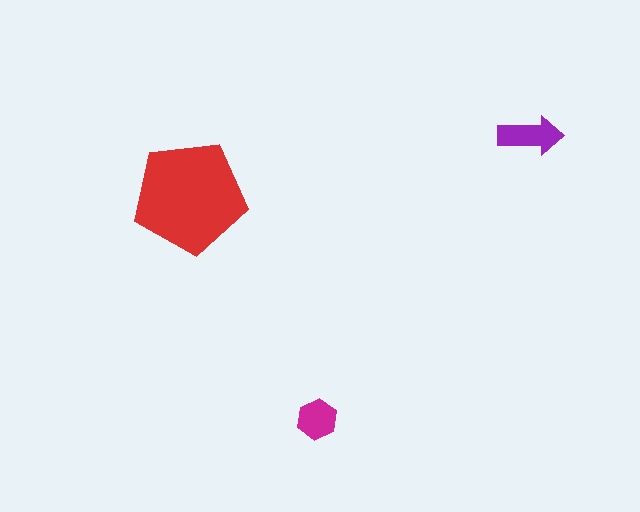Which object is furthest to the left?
The red pentagon is leftmost.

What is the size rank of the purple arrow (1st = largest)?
2nd.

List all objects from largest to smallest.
The red pentagon, the purple arrow, the magenta hexagon.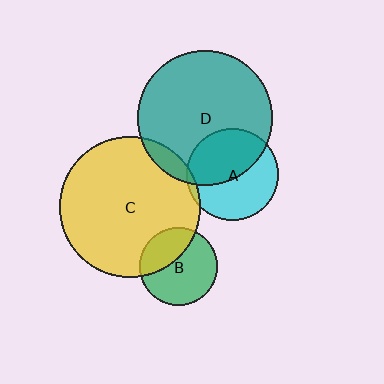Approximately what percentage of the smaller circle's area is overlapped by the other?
Approximately 35%.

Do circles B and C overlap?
Yes.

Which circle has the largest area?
Circle C (yellow).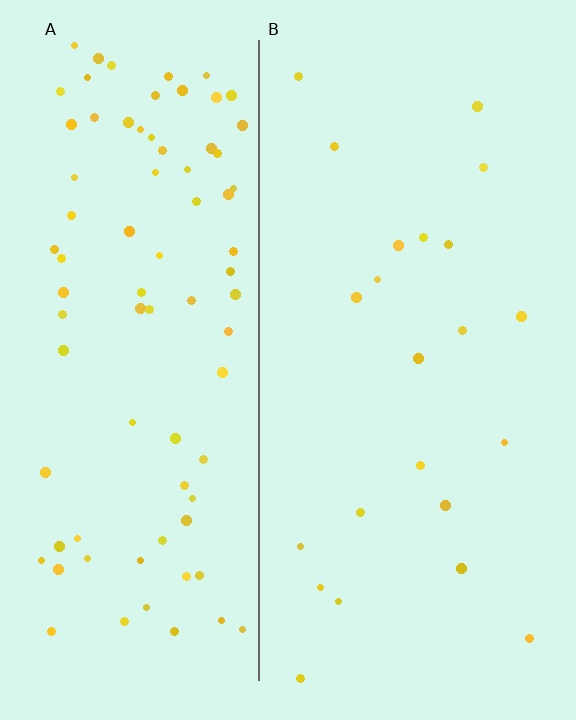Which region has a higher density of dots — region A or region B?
A (the left).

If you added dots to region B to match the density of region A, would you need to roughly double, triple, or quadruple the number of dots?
Approximately quadruple.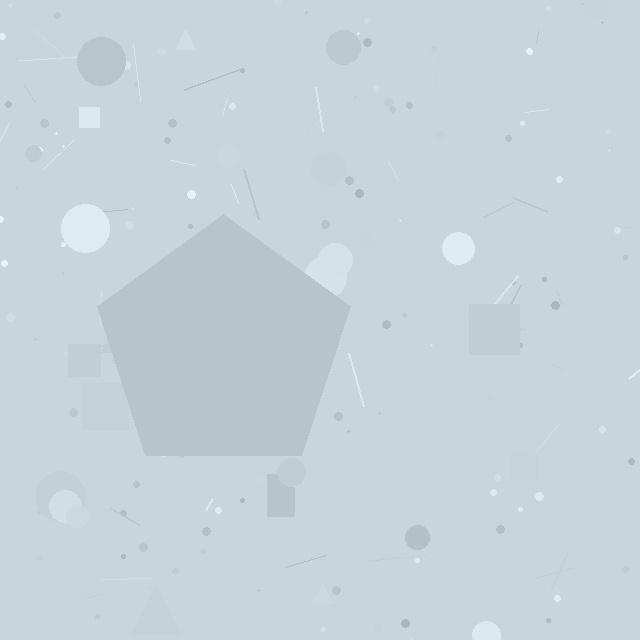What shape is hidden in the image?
A pentagon is hidden in the image.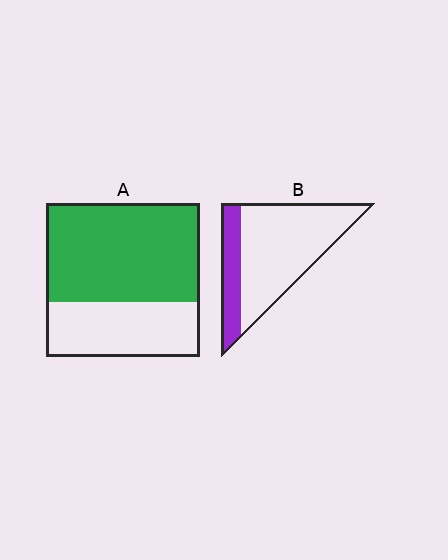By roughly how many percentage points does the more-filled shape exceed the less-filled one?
By roughly 40 percentage points (A over B).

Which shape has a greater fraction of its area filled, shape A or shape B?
Shape A.